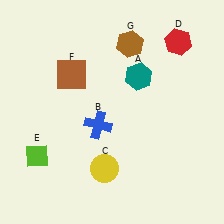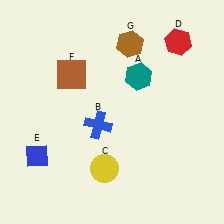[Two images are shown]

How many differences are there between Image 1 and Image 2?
There is 1 difference between the two images.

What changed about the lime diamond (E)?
In Image 1, E is lime. In Image 2, it changed to blue.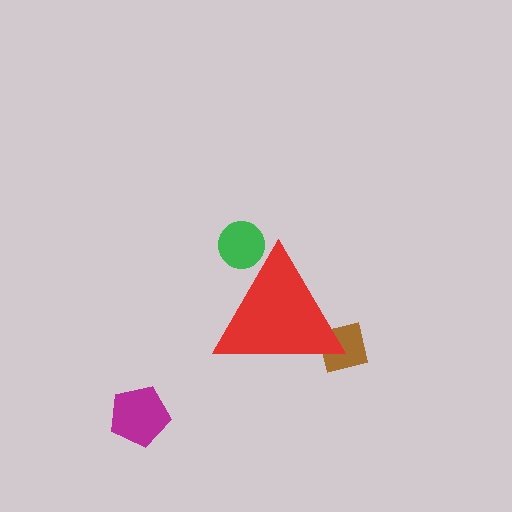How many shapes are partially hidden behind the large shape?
2 shapes are partially hidden.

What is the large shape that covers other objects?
A red triangle.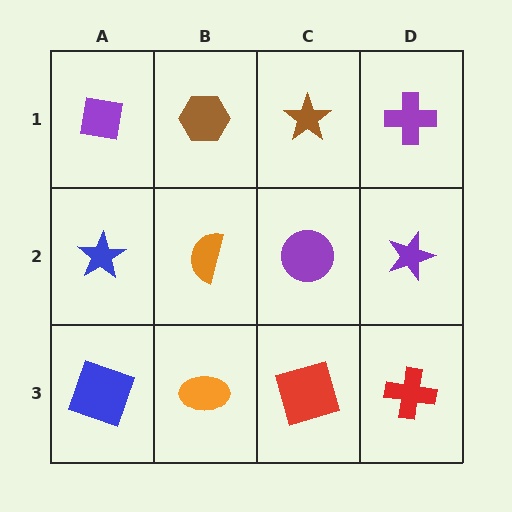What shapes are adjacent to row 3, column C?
A purple circle (row 2, column C), an orange ellipse (row 3, column B), a red cross (row 3, column D).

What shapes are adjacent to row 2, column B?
A brown hexagon (row 1, column B), an orange ellipse (row 3, column B), a blue star (row 2, column A), a purple circle (row 2, column C).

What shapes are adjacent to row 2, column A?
A purple square (row 1, column A), a blue square (row 3, column A), an orange semicircle (row 2, column B).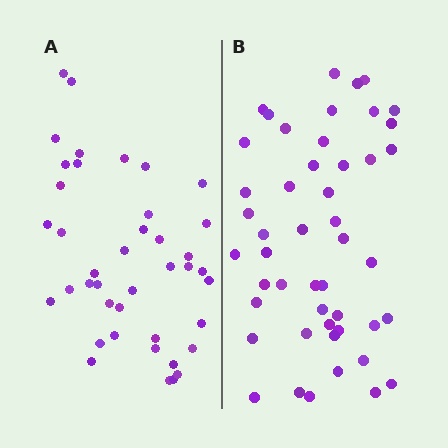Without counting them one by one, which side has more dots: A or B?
Region B (the right region) has more dots.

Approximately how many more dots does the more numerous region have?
Region B has roughly 8 or so more dots than region A.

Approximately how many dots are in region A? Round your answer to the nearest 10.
About 40 dots. (The exact count is 41, which rounds to 40.)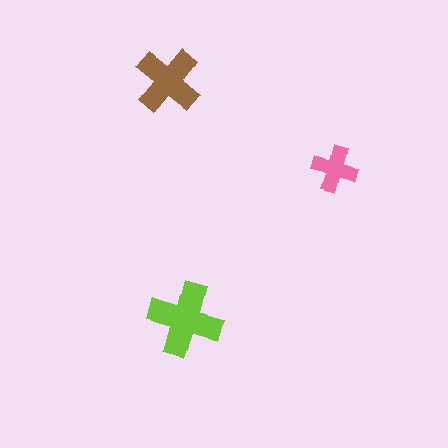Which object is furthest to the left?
The brown cross is leftmost.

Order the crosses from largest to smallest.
the lime one, the brown one, the pink one.